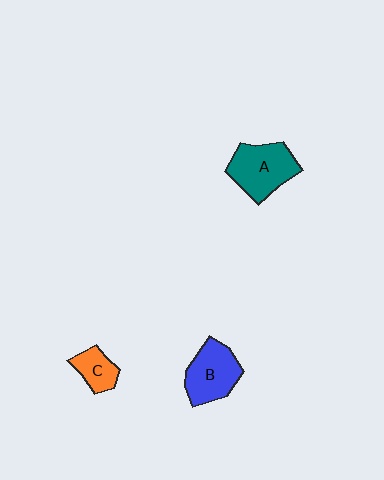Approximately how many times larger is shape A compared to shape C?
Approximately 2.0 times.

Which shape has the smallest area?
Shape C (orange).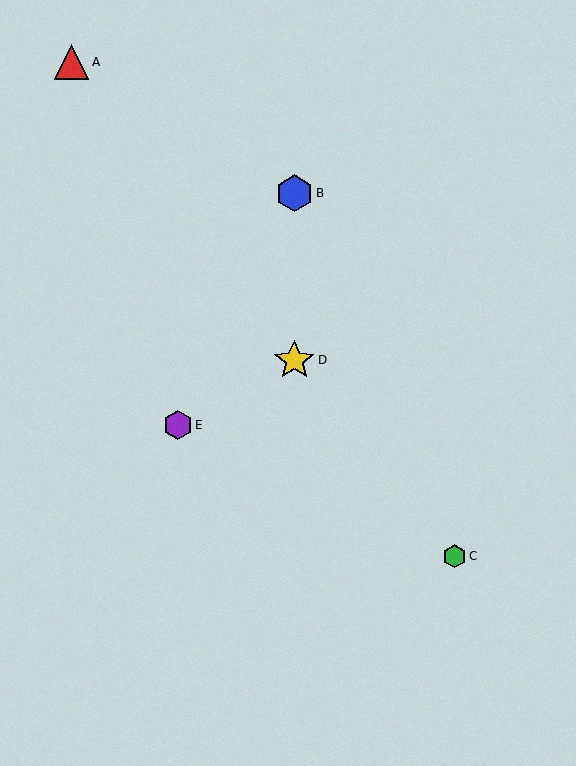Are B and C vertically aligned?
No, B is at x≈294 and C is at x≈454.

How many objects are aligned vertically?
2 objects (B, D) are aligned vertically.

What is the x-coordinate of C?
Object C is at x≈454.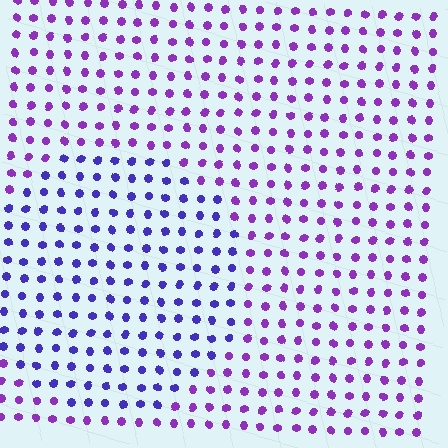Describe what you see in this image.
The image is filled with small purple elements in a uniform arrangement. A circle-shaped region is visible where the elements are tinted to a slightly different hue, forming a subtle color boundary.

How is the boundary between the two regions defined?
The boundary is defined purely by a slight shift in hue (about 33 degrees). Spacing, size, and orientation are identical on both sides.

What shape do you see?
I see a circle.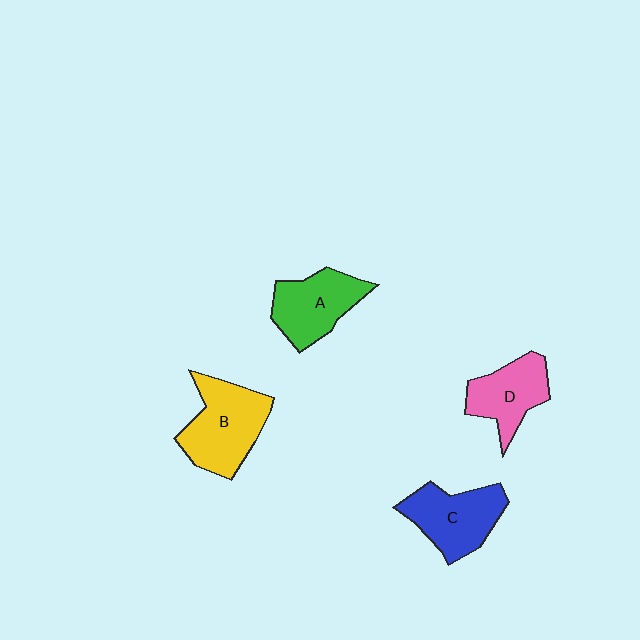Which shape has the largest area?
Shape B (yellow).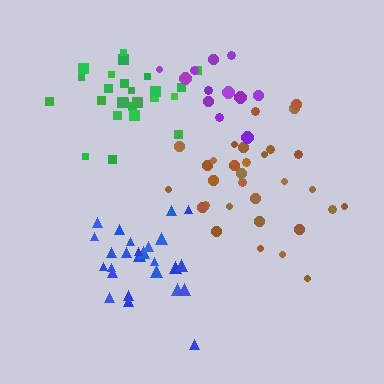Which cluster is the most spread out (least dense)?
Purple.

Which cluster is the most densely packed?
Blue.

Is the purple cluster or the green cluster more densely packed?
Green.